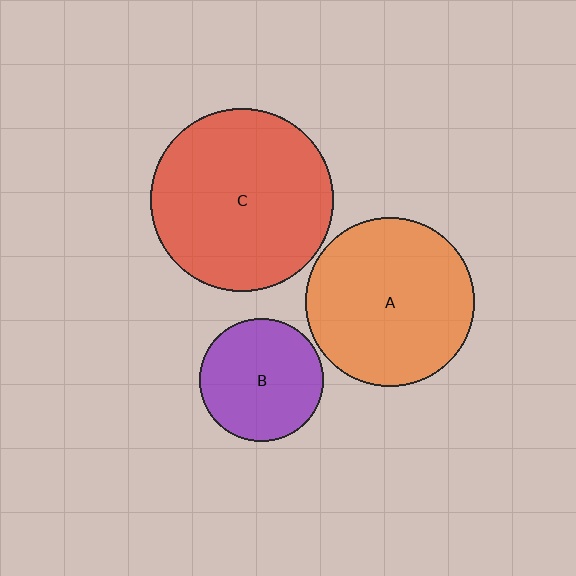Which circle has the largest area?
Circle C (red).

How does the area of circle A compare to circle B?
Approximately 1.9 times.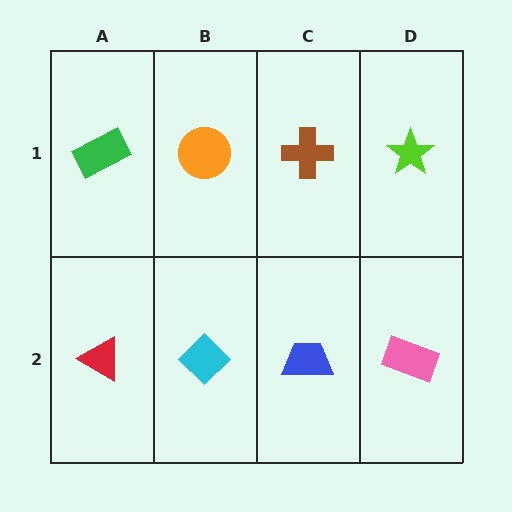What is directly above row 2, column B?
An orange circle.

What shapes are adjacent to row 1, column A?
A red triangle (row 2, column A), an orange circle (row 1, column B).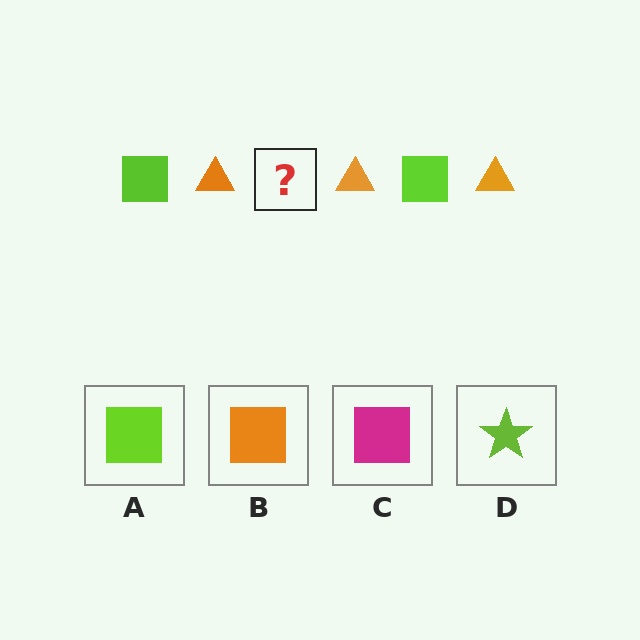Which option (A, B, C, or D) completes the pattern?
A.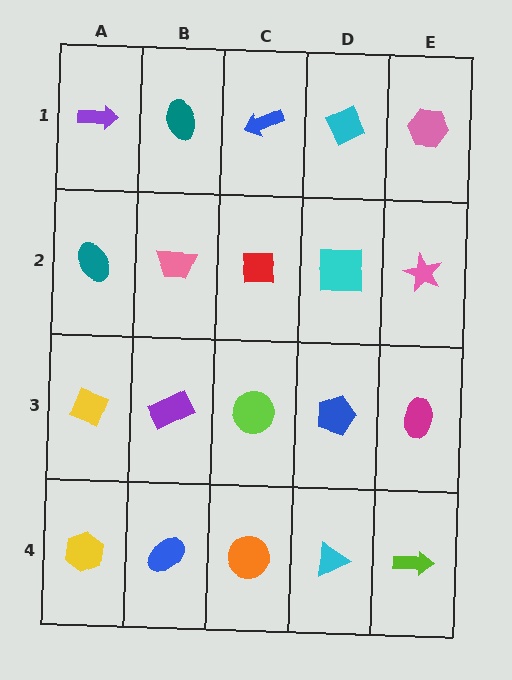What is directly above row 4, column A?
A yellow diamond.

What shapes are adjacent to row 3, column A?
A teal ellipse (row 2, column A), a yellow hexagon (row 4, column A), a purple rectangle (row 3, column B).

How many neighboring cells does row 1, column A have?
2.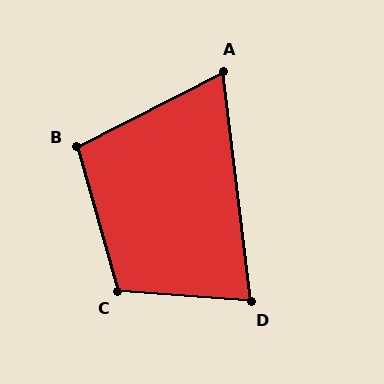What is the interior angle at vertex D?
Approximately 79 degrees (acute).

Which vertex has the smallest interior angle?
A, at approximately 70 degrees.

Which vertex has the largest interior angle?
C, at approximately 110 degrees.